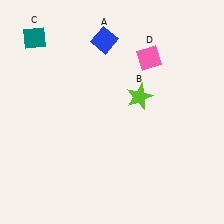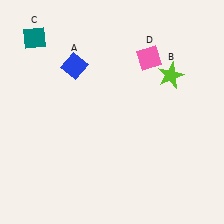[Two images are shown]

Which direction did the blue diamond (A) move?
The blue diamond (A) moved left.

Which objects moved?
The objects that moved are: the blue diamond (A), the lime star (B).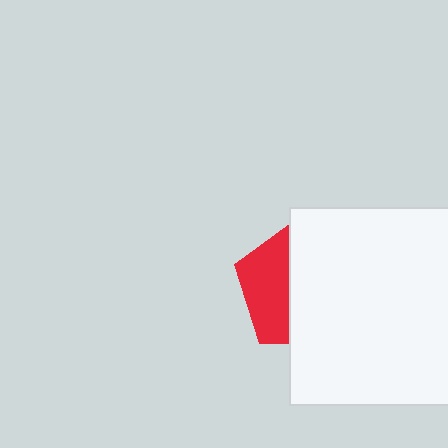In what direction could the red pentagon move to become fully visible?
The red pentagon could move left. That would shift it out from behind the white square entirely.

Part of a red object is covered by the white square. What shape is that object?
It is a pentagon.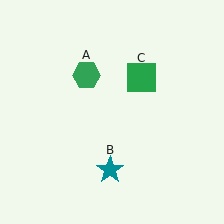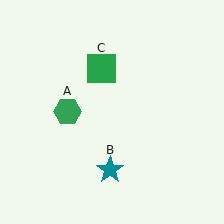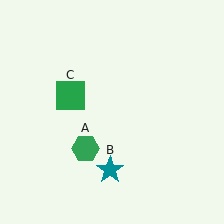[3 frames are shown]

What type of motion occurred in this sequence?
The green hexagon (object A), green square (object C) rotated counterclockwise around the center of the scene.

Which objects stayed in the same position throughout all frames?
Teal star (object B) remained stationary.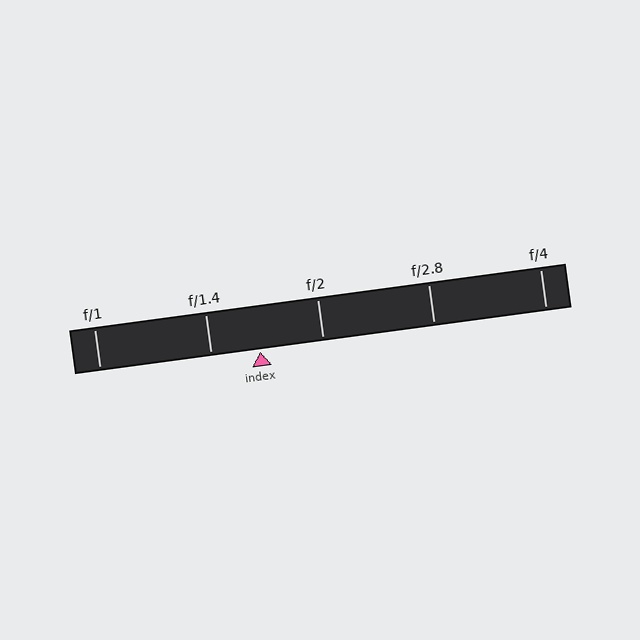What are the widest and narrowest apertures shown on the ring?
The widest aperture shown is f/1 and the narrowest is f/4.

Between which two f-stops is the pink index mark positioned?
The index mark is between f/1.4 and f/2.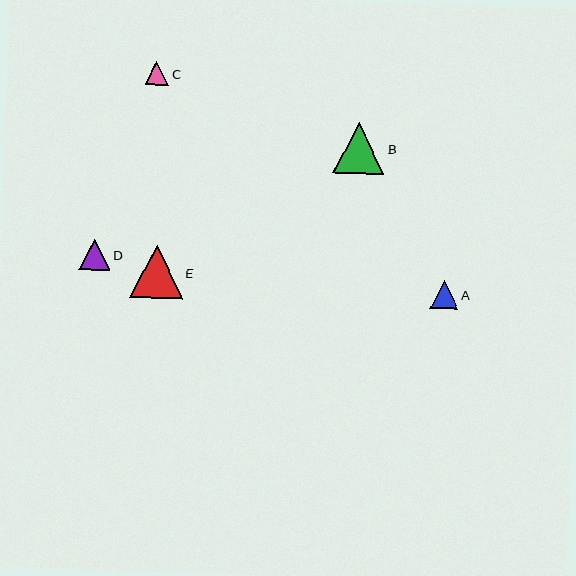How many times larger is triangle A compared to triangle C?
Triangle A is approximately 1.2 times the size of triangle C.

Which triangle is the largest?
Triangle E is the largest with a size of approximately 53 pixels.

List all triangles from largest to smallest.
From largest to smallest: E, B, D, A, C.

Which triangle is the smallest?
Triangle C is the smallest with a size of approximately 24 pixels.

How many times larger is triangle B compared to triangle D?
Triangle B is approximately 1.7 times the size of triangle D.